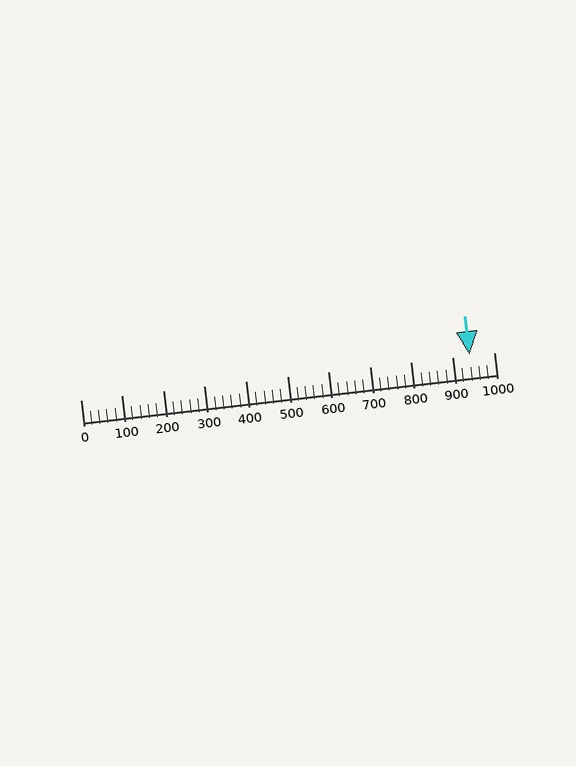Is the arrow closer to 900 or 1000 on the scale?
The arrow is closer to 900.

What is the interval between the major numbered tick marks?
The major tick marks are spaced 100 units apart.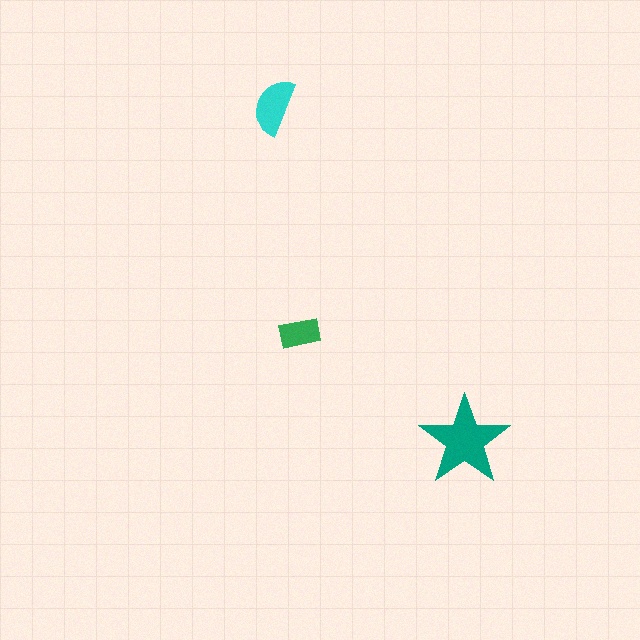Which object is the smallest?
The green rectangle.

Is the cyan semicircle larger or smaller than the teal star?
Smaller.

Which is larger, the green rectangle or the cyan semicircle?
The cyan semicircle.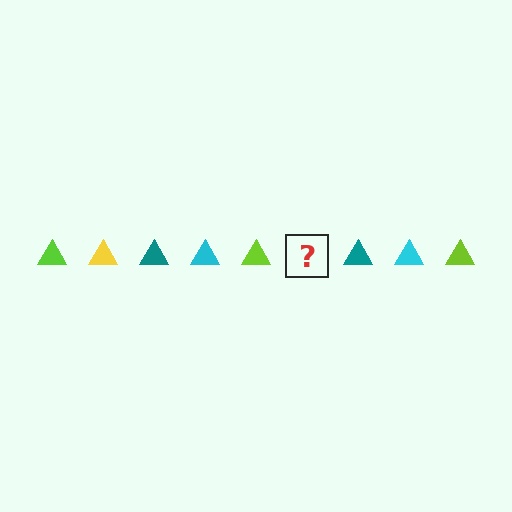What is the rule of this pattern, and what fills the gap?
The rule is that the pattern cycles through lime, yellow, teal, cyan triangles. The gap should be filled with a yellow triangle.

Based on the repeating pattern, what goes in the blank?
The blank should be a yellow triangle.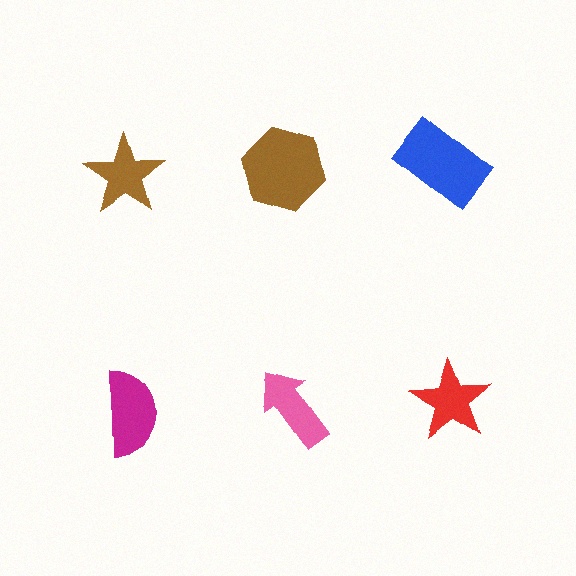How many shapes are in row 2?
3 shapes.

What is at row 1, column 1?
A brown star.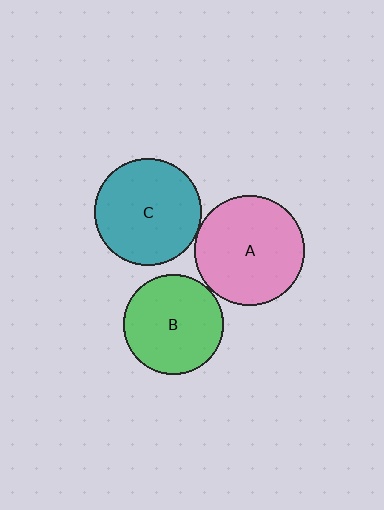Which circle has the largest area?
Circle A (pink).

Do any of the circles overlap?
No, none of the circles overlap.